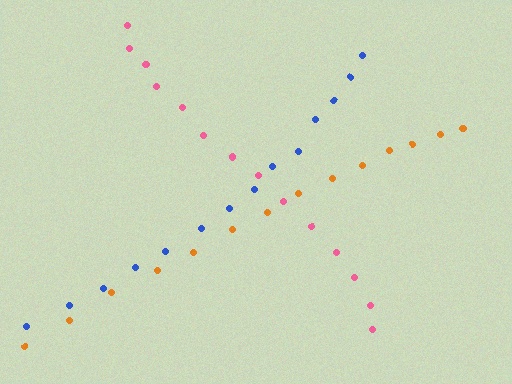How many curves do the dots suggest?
There are 3 distinct paths.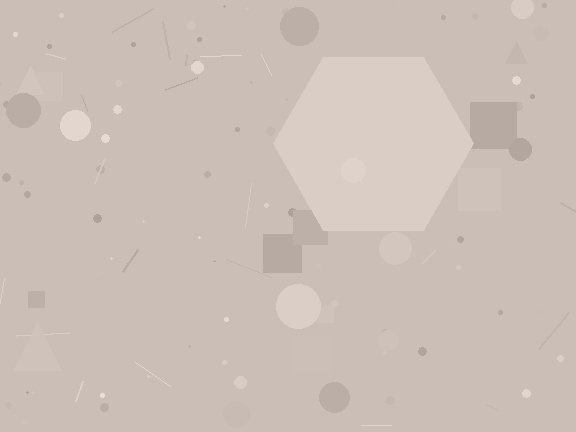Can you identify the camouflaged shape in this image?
The camouflaged shape is a hexagon.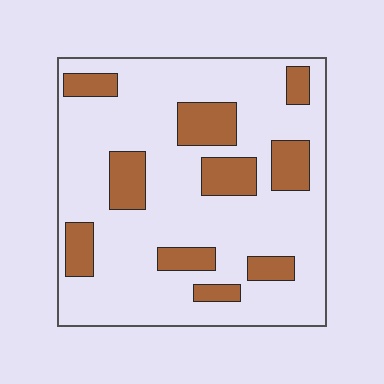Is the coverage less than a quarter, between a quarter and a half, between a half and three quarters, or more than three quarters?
Less than a quarter.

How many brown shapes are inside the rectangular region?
10.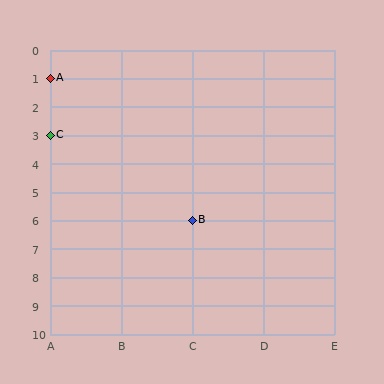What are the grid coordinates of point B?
Point B is at grid coordinates (C, 6).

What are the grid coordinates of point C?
Point C is at grid coordinates (A, 3).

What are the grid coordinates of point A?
Point A is at grid coordinates (A, 1).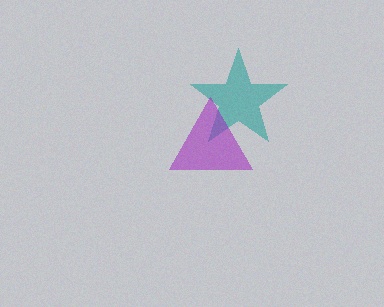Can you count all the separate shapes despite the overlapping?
Yes, there are 2 separate shapes.